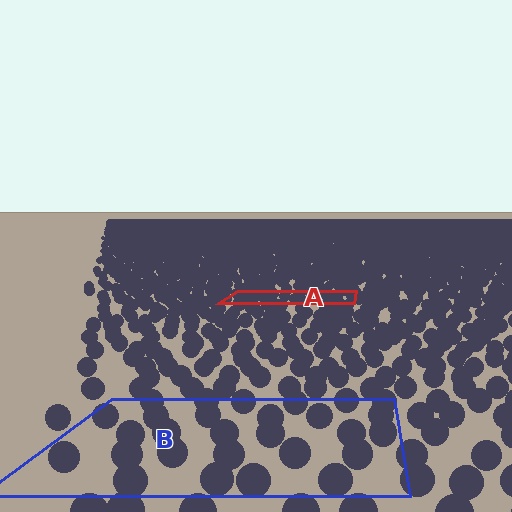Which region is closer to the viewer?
Region B is closer. The texture elements there are larger and more spread out.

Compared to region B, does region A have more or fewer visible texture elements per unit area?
Region A has more texture elements per unit area — they are packed more densely because it is farther away.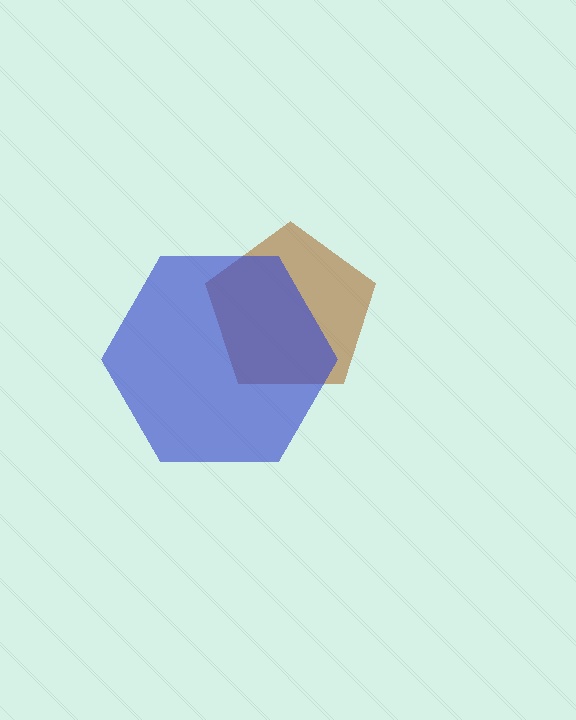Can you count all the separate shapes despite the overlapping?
Yes, there are 2 separate shapes.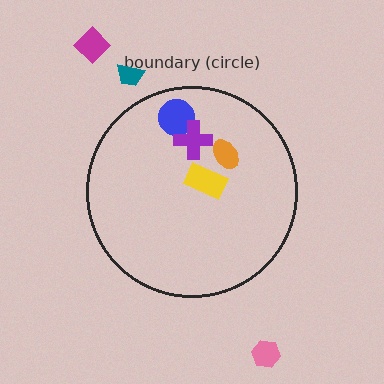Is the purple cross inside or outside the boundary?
Inside.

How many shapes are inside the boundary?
4 inside, 3 outside.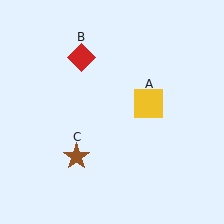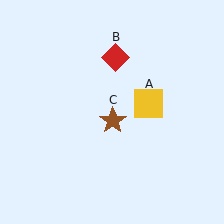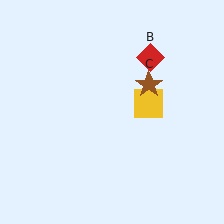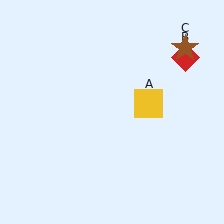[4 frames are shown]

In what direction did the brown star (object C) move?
The brown star (object C) moved up and to the right.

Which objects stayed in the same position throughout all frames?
Yellow square (object A) remained stationary.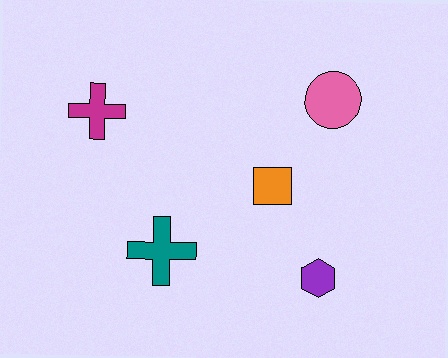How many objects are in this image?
There are 5 objects.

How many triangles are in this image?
There are no triangles.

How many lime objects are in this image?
There are no lime objects.